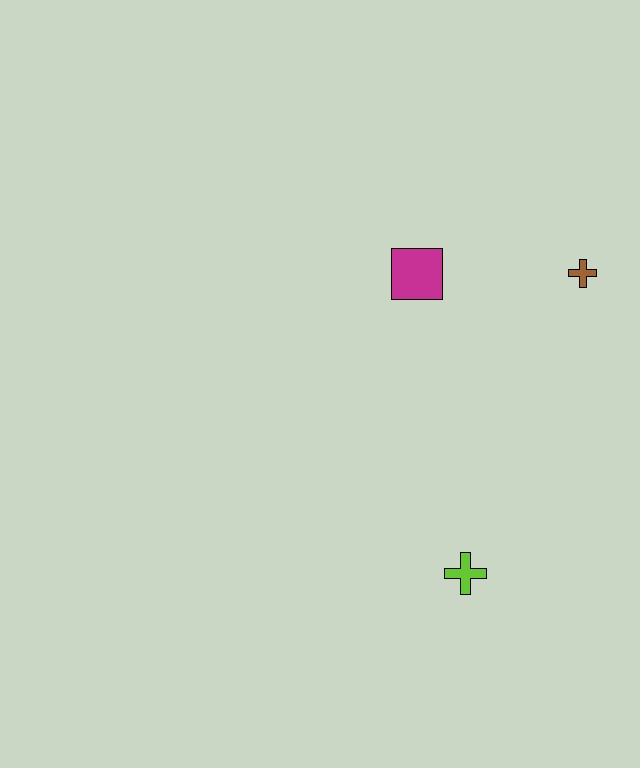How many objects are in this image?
There are 3 objects.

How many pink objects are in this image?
There are no pink objects.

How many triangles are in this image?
There are no triangles.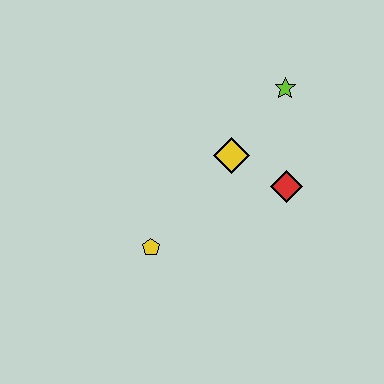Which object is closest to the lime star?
The yellow diamond is closest to the lime star.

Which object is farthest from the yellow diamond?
The yellow pentagon is farthest from the yellow diamond.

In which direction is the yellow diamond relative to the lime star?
The yellow diamond is below the lime star.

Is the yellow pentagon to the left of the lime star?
Yes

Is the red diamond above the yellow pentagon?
Yes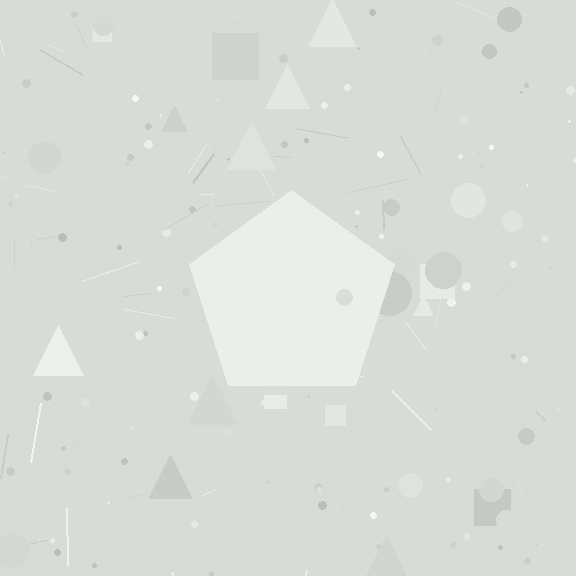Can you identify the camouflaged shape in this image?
The camouflaged shape is a pentagon.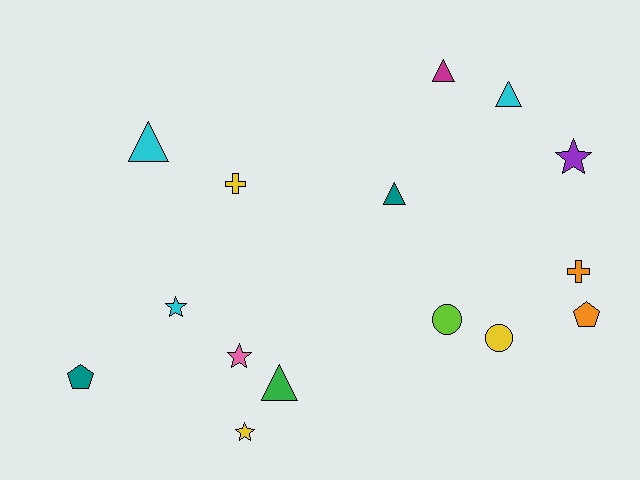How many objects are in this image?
There are 15 objects.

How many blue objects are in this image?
There are no blue objects.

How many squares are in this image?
There are no squares.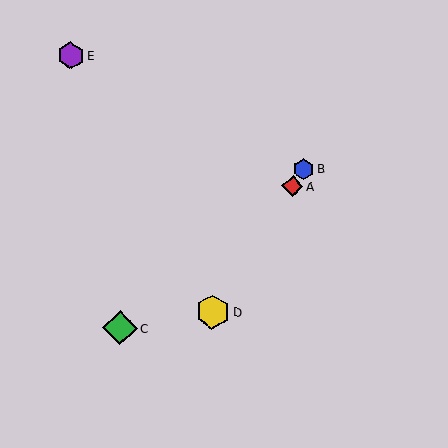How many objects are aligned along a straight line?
3 objects (A, B, D) are aligned along a straight line.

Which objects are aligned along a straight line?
Objects A, B, D are aligned along a straight line.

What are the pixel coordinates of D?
Object D is at (213, 312).